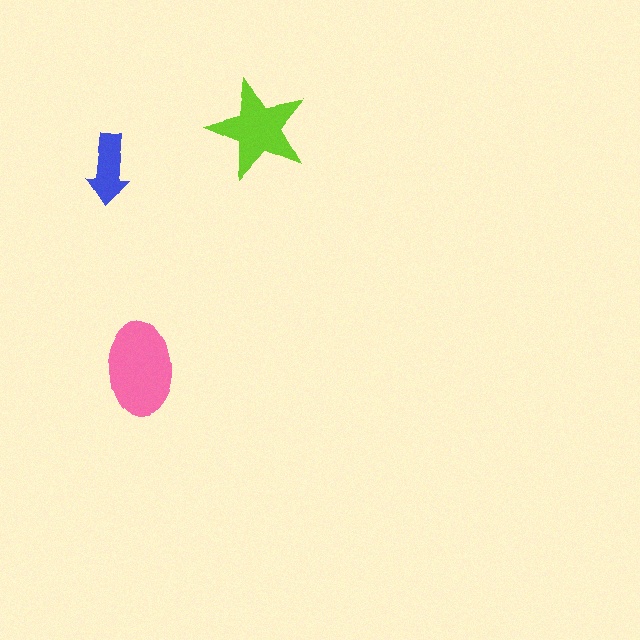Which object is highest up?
The lime star is topmost.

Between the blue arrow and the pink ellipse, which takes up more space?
The pink ellipse.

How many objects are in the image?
There are 3 objects in the image.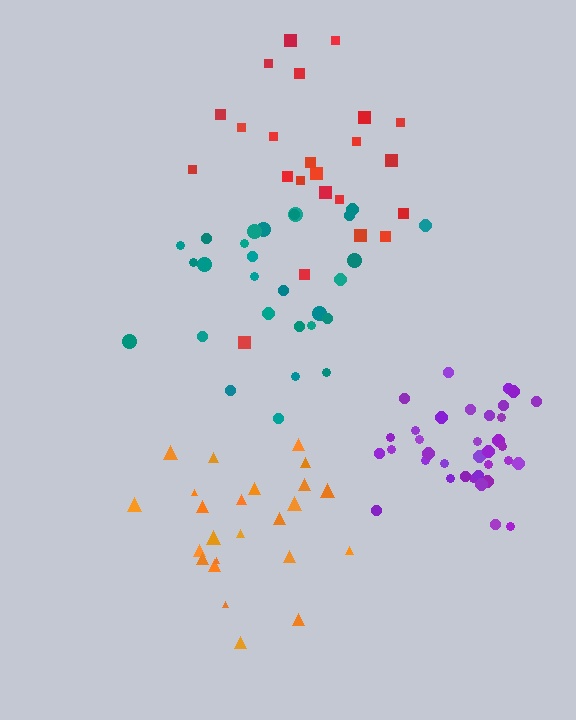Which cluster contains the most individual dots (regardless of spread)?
Purple (35).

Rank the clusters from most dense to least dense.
purple, orange, teal, red.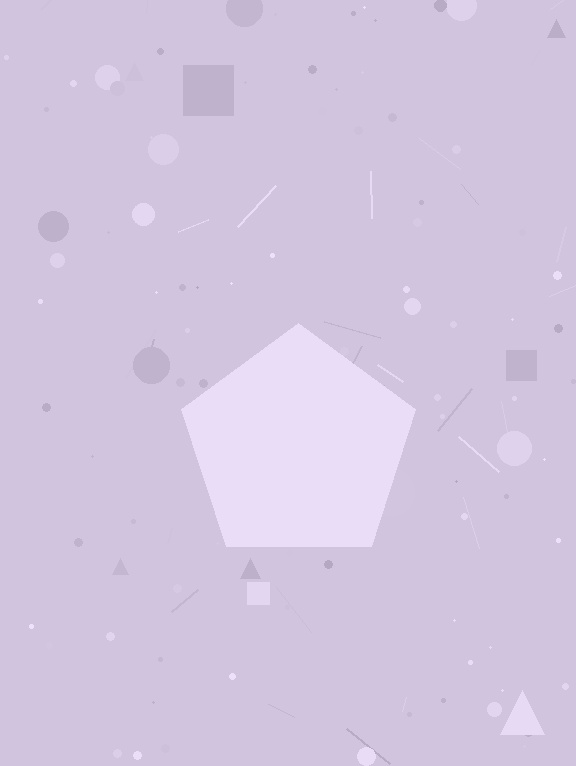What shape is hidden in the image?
A pentagon is hidden in the image.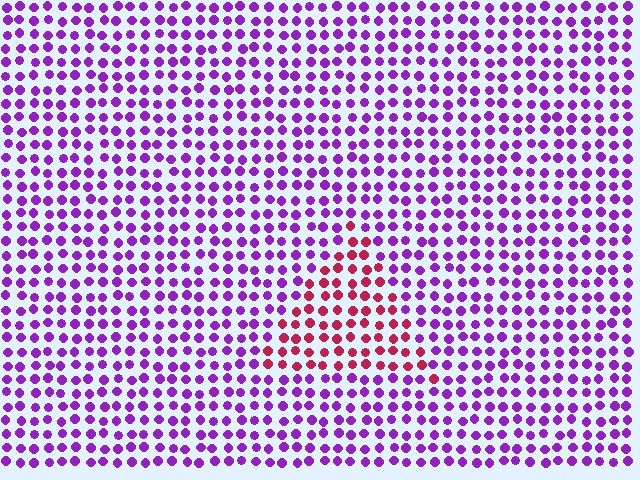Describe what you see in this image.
The image is filled with small purple elements in a uniform arrangement. A triangle-shaped region is visible where the elements are tinted to a slightly different hue, forming a subtle color boundary.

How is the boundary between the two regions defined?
The boundary is defined purely by a slight shift in hue (about 58 degrees). Spacing, size, and orientation are identical on both sides.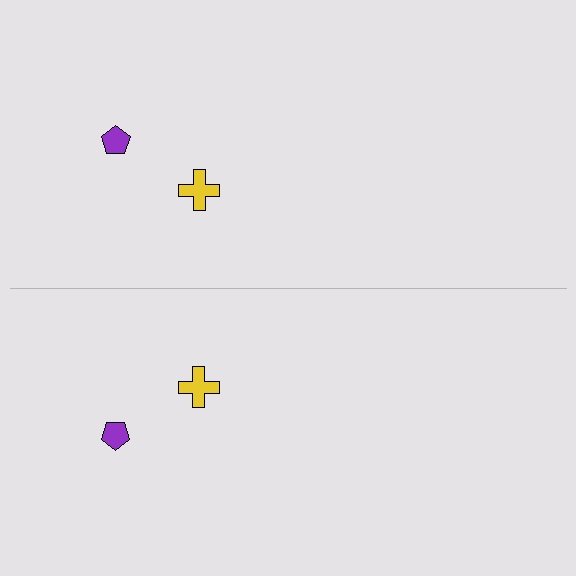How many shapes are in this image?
There are 4 shapes in this image.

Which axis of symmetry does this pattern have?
The pattern has a horizontal axis of symmetry running through the center of the image.